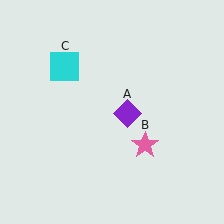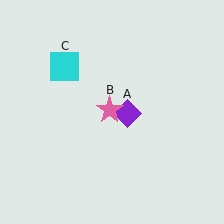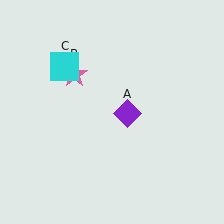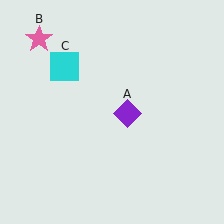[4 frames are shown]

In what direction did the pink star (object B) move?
The pink star (object B) moved up and to the left.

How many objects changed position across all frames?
1 object changed position: pink star (object B).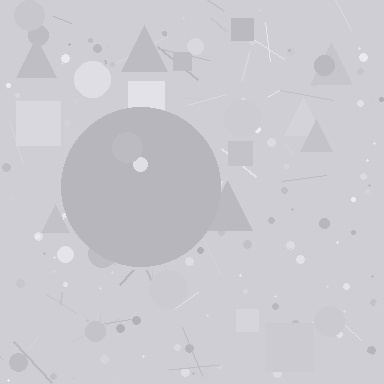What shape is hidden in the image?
A circle is hidden in the image.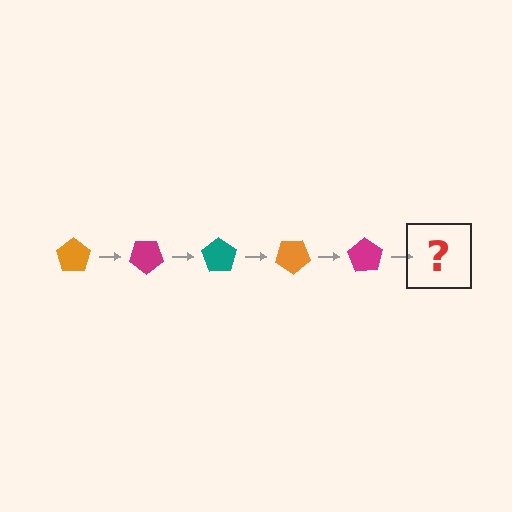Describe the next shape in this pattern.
It should be a teal pentagon, rotated 175 degrees from the start.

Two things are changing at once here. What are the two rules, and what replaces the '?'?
The two rules are that it rotates 35 degrees each step and the color cycles through orange, magenta, and teal. The '?' should be a teal pentagon, rotated 175 degrees from the start.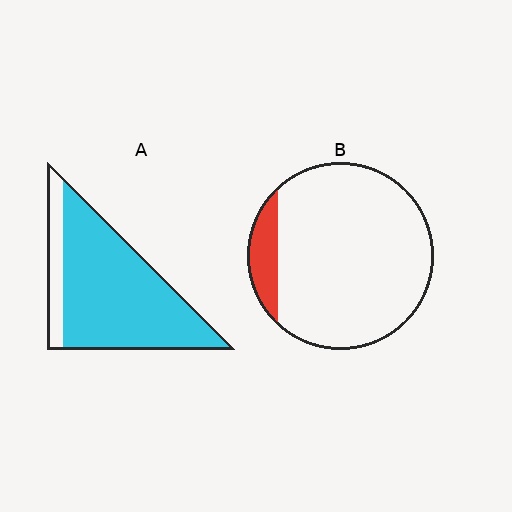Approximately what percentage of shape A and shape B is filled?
A is approximately 85% and B is approximately 10%.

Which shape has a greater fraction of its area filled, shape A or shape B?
Shape A.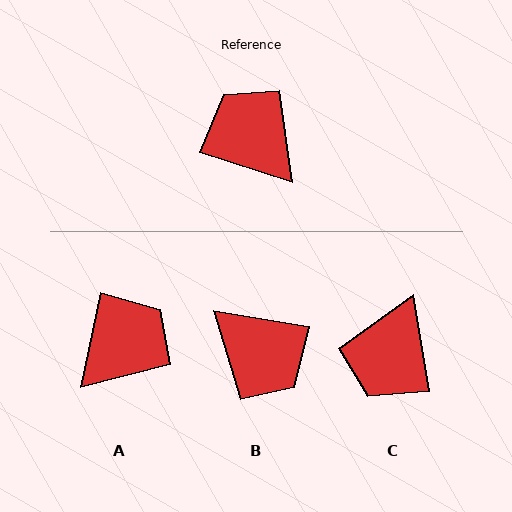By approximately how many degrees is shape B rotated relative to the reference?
Approximately 172 degrees clockwise.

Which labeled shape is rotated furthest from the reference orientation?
B, about 172 degrees away.